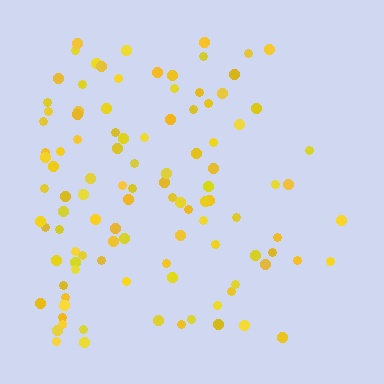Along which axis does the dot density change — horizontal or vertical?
Horizontal.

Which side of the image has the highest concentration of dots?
The left.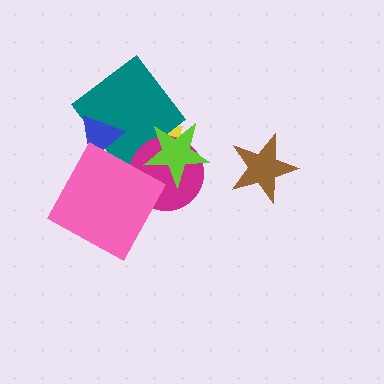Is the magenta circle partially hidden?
Yes, it is partially covered by another shape.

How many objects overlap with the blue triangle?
2 objects overlap with the blue triangle.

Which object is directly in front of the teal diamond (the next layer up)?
The blue triangle is directly in front of the teal diamond.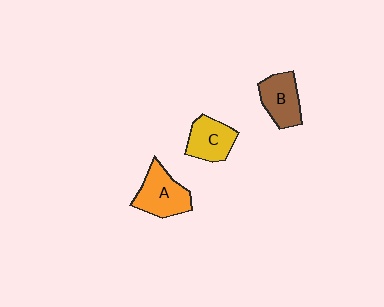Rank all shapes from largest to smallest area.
From largest to smallest: A (orange), B (brown), C (yellow).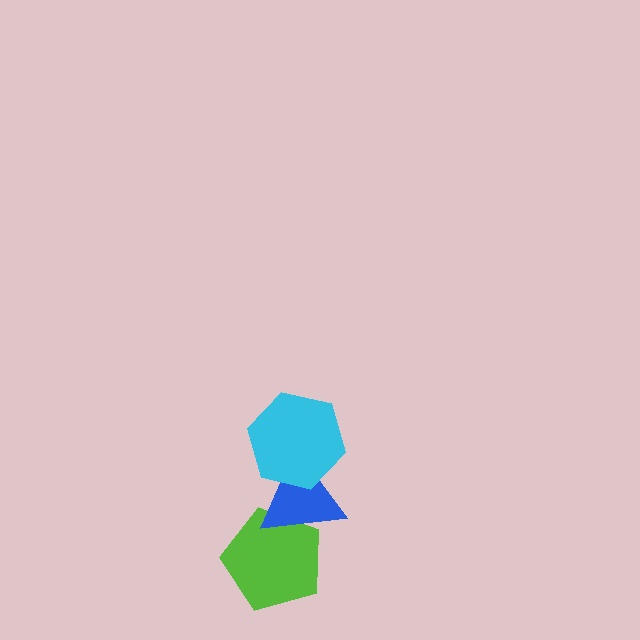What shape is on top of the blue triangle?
The cyan hexagon is on top of the blue triangle.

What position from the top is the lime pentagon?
The lime pentagon is 3rd from the top.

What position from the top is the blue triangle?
The blue triangle is 2nd from the top.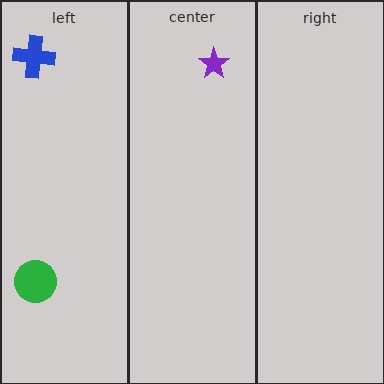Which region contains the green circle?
The left region.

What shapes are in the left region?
The green circle, the blue cross.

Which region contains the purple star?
The center region.